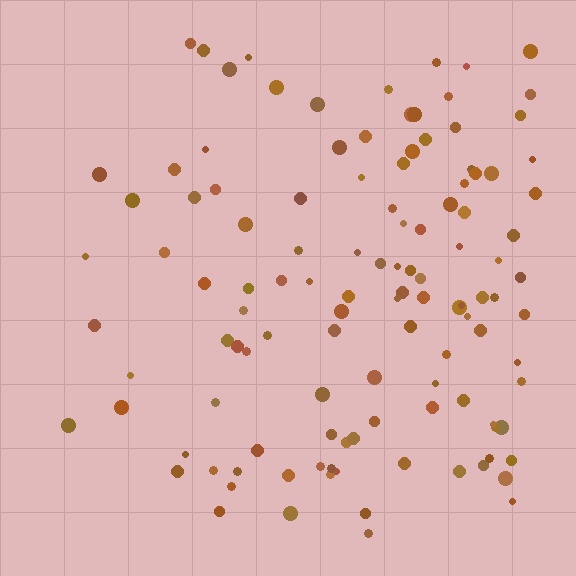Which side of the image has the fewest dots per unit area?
The left.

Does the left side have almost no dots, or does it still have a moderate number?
Still a moderate number, just noticeably fewer than the right.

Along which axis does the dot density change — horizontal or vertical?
Horizontal.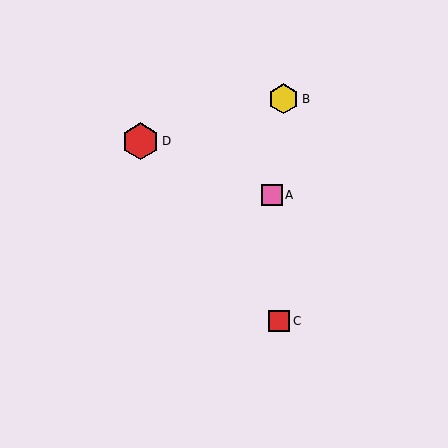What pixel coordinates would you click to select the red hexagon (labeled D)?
Click at (140, 141) to select the red hexagon D.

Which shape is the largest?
The red hexagon (labeled D) is the largest.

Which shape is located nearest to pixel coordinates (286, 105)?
The yellow hexagon (labeled B) at (284, 99) is nearest to that location.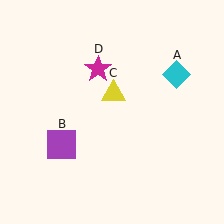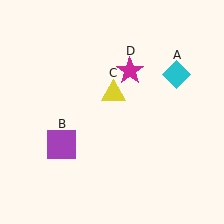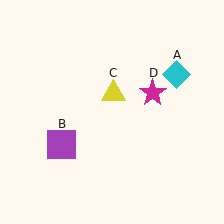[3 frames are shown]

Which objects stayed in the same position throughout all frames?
Cyan diamond (object A) and purple square (object B) and yellow triangle (object C) remained stationary.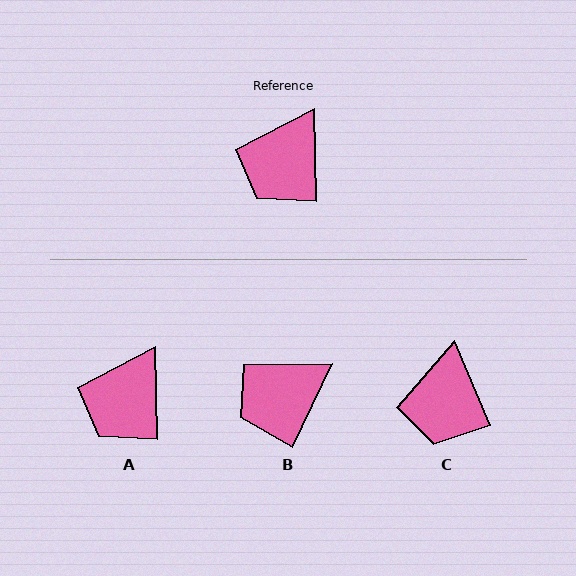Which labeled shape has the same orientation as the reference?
A.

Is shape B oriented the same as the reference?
No, it is off by about 26 degrees.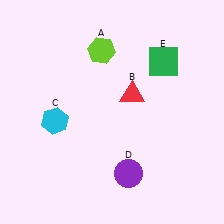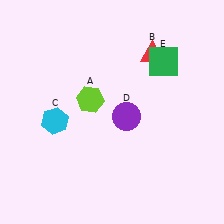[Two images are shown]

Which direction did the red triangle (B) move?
The red triangle (B) moved up.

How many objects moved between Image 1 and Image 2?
3 objects moved between the two images.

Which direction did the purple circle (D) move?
The purple circle (D) moved up.